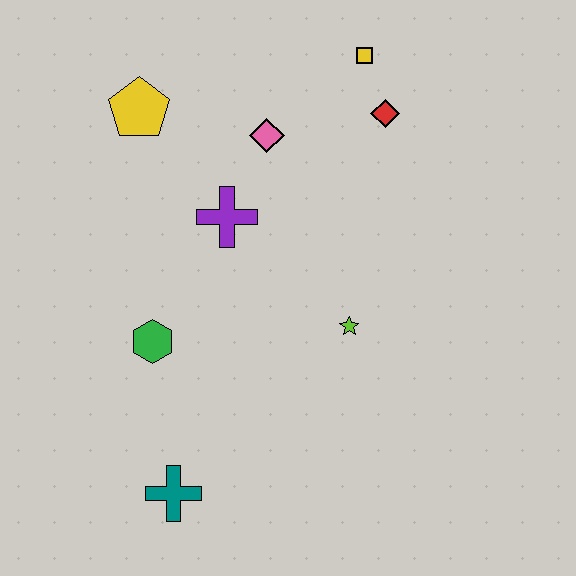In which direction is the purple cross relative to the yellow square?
The purple cross is below the yellow square.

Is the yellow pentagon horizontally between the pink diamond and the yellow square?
No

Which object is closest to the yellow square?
The red diamond is closest to the yellow square.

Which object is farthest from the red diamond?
The teal cross is farthest from the red diamond.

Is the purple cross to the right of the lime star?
No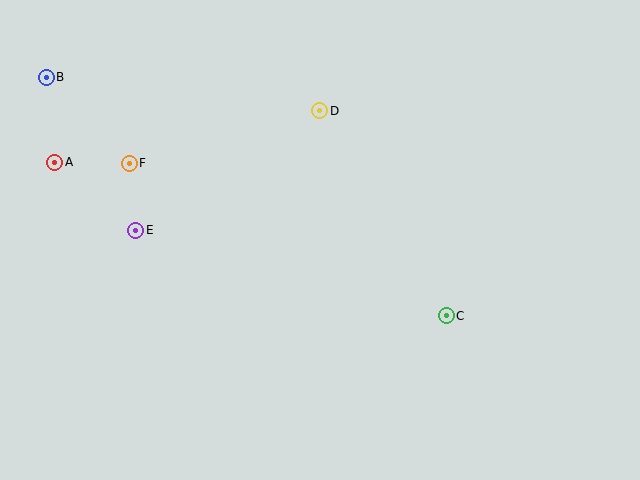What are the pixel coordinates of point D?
Point D is at (320, 111).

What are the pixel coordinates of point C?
Point C is at (446, 316).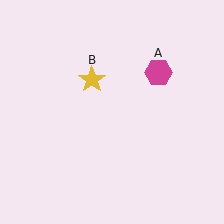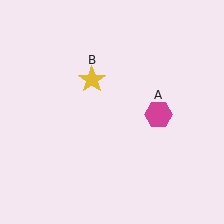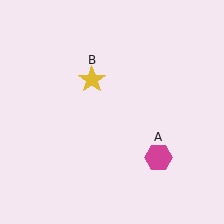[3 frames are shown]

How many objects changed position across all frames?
1 object changed position: magenta hexagon (object A).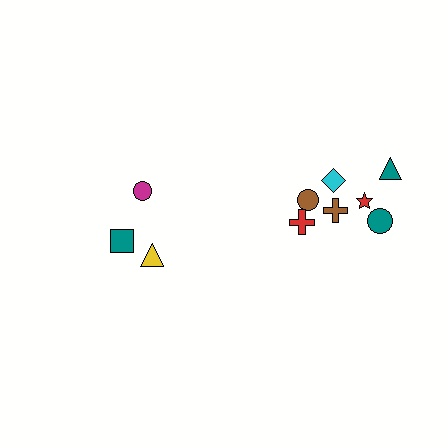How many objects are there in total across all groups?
There are 10 objects.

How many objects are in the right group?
There are 7 objects.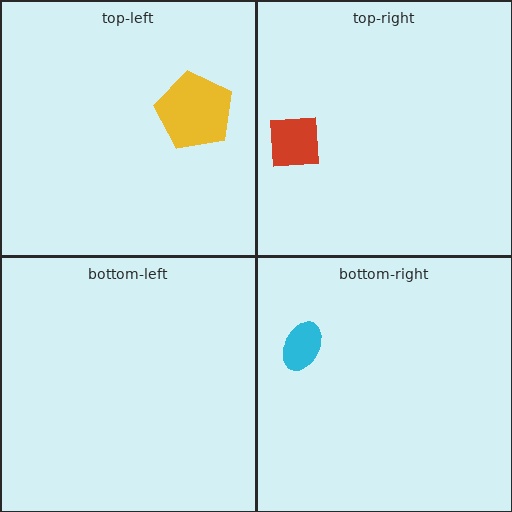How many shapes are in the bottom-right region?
1.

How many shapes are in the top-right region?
1.